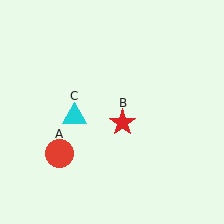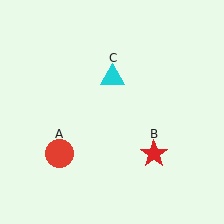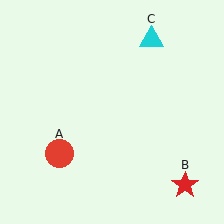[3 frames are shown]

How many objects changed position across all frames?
2 objects changed position: red star (object B), cyan triangle (object C).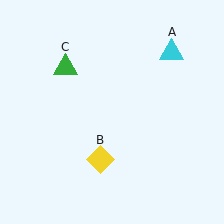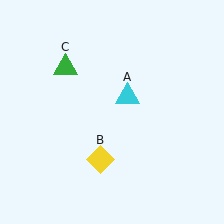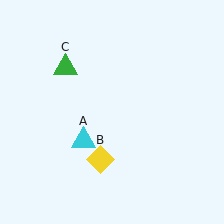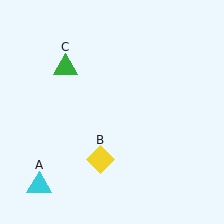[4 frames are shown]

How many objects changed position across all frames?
1 object changed position: cyan triangle (object A).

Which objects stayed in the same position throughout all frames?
Yellow diamond (object B) and green triangle (object C) remained stationary.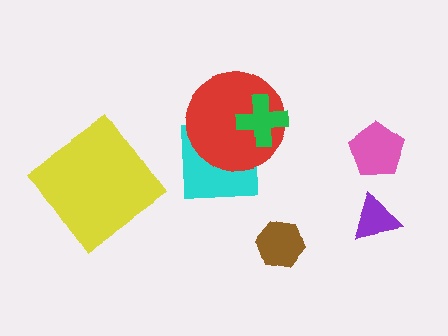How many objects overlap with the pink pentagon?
0 objects overlap with the pink pentagon.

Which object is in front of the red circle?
The green cross is in front of the red circle.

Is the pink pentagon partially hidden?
No, no other shape covers it.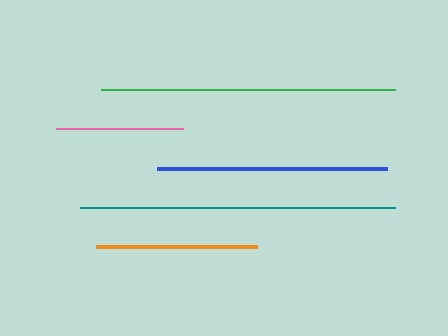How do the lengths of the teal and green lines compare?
The teal and green lines are approximately the same length.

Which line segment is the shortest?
The pink line is the shortest at approximately 127 pixels.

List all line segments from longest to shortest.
From longest to shortest: teal, green, blue, orange, pink.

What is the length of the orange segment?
The orange segment is approximately 161 pixels long.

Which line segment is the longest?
The teal line is the longest at approximately 315 pixels.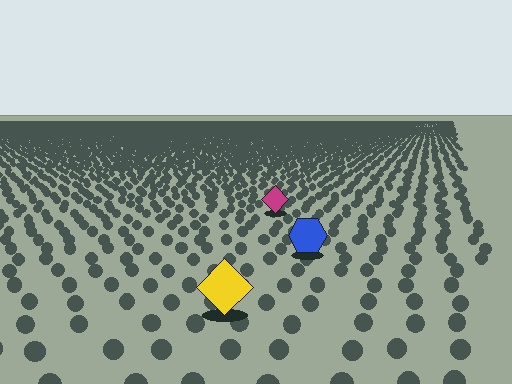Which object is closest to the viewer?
The yellow diamond is closest. The texture marks near it are larger and more spread out.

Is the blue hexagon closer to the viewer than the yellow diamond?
No. The yellow diamond is closer — you can tell from the texture gradient: the ground texture is coarser near it.